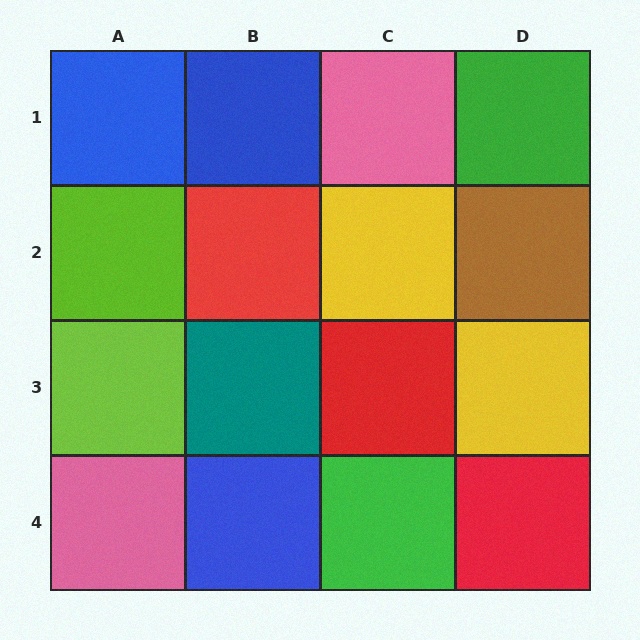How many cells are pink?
2 cells are pink.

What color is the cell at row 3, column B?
Teal.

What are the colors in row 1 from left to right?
Blue, blue, pink, green.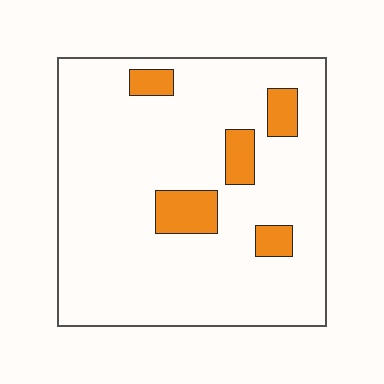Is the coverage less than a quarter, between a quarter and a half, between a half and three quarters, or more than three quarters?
Less than a quarter.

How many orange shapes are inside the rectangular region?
5.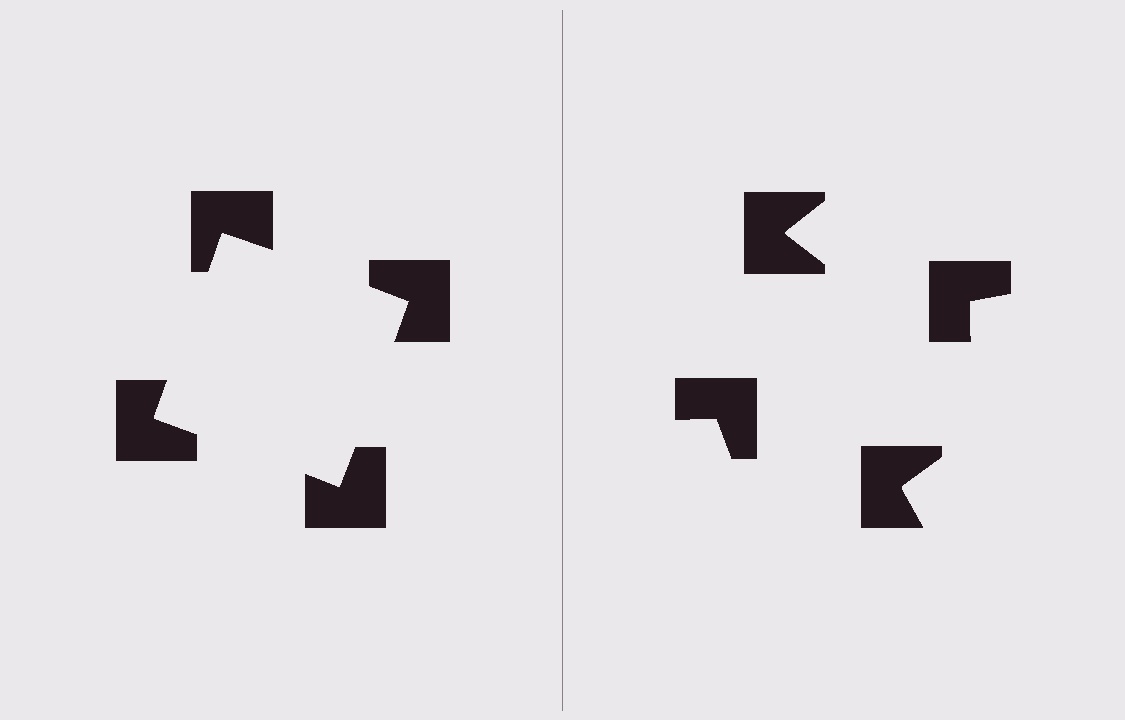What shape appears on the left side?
An illusory square.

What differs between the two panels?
The notched squares are positioned identically on both sides; only the wedge orientations differ. On the left they align to a square; on the right they are misaligned.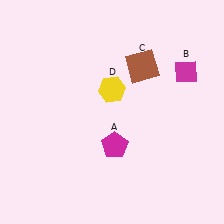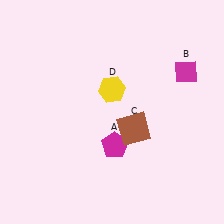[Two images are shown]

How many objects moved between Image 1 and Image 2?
1 object moved between the two images.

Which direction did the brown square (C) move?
The brown square (C) moved down.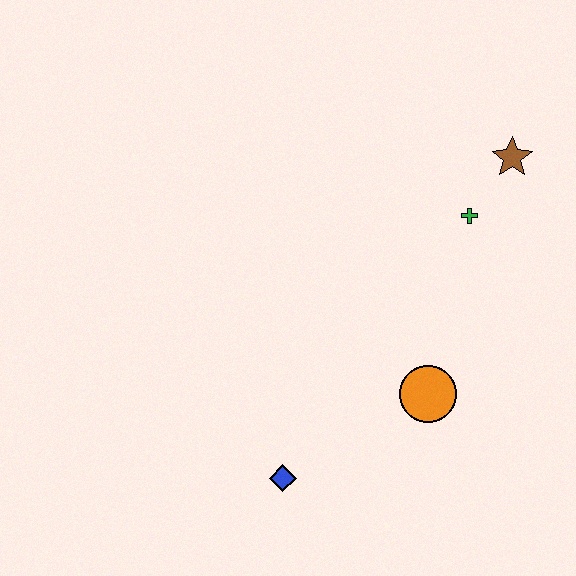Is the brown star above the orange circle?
Yes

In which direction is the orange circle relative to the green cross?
The orange circle is below the green cross.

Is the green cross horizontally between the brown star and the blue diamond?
Yes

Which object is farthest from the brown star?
The blue diamond is farthest from the brown star.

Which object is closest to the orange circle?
The blue diamond is closest to the orange circle.